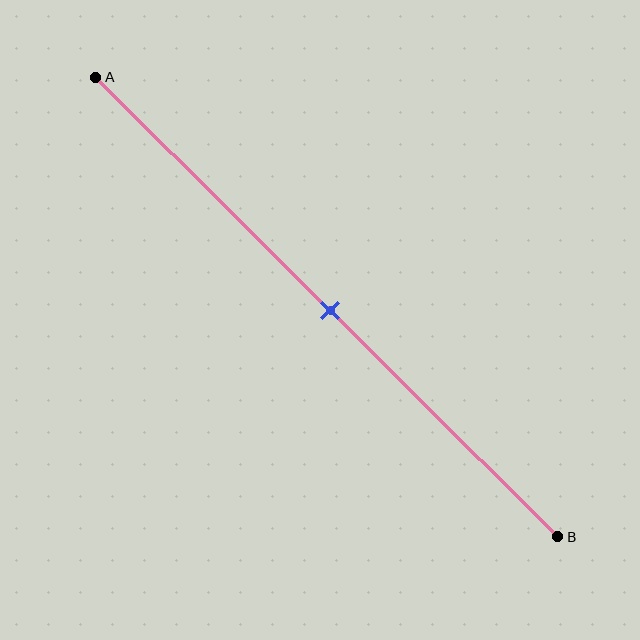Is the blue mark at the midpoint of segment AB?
Yes, the mark is approximately at the midpoint.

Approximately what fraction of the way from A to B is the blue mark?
The blue mark is approximately 50% of the way from A to B.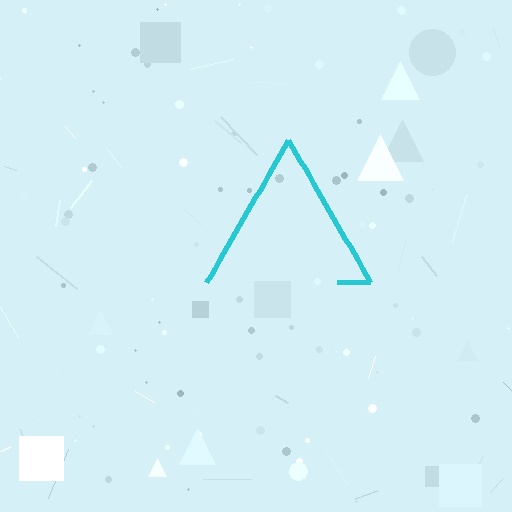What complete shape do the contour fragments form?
The contour fragments form a triangle.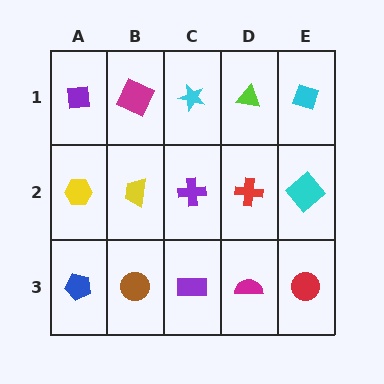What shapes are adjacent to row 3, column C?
A purple cross (row 2, column C), a brown circle (row 3, column B), a magenta semicircle (row 3, column D).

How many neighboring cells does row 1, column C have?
3.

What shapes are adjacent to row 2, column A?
A purple square (row 1, column A), a blue pentagon (row 3, column A), a yellow trapezoid (row 2, column B).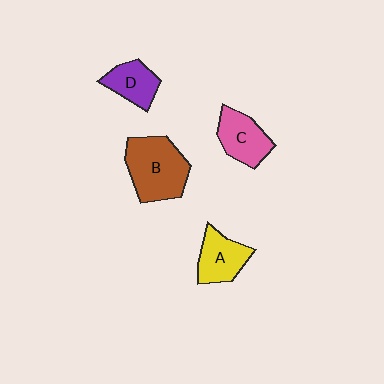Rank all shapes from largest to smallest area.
From largest to smallest: B (brown), C (pink), A (yellow), D (purple).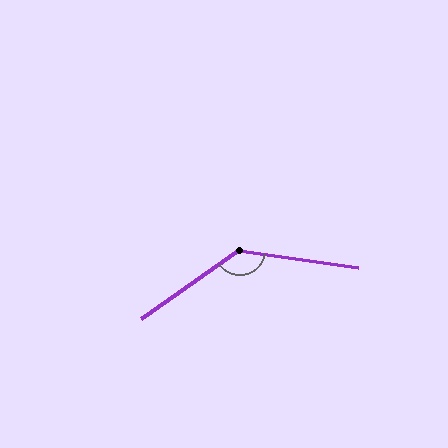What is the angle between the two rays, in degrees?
Approximately 137 degrees.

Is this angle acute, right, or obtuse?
It is obtuse.